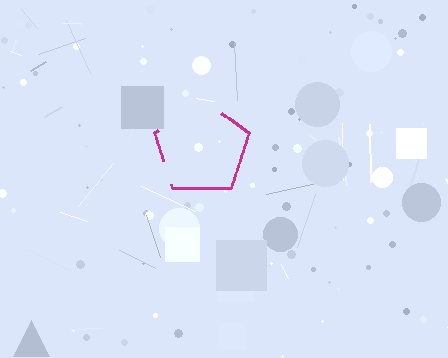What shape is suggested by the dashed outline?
The dashed outline suggests a pentagon.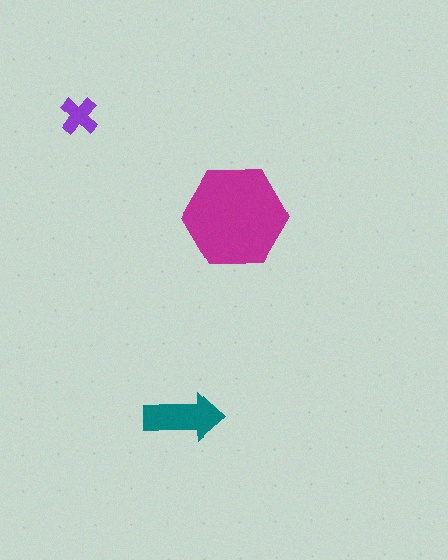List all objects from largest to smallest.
The magenta hexagon, the teal arrow, the purple cross.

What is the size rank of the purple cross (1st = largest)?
3rd.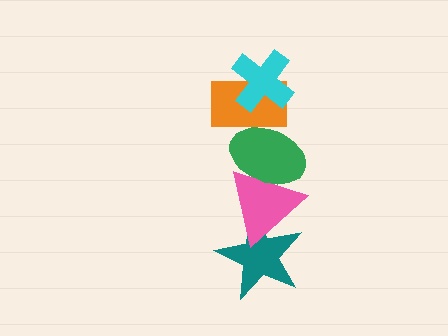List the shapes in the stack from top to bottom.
From top to bottom: the cyan cross, the orange rectangle, the green ellipse, the pink triangle, the teal star.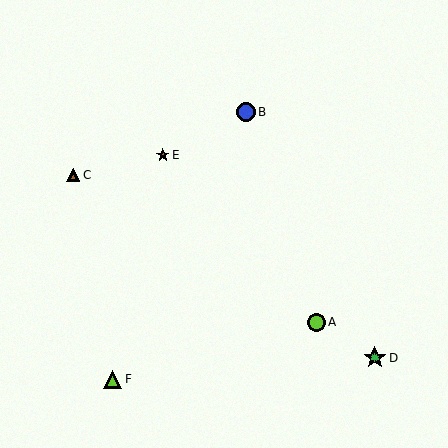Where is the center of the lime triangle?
The center of the lime triangle is at (113, 379).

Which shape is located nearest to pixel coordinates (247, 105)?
The blue circle (labeled B) at (246, 112) is nearest to that location.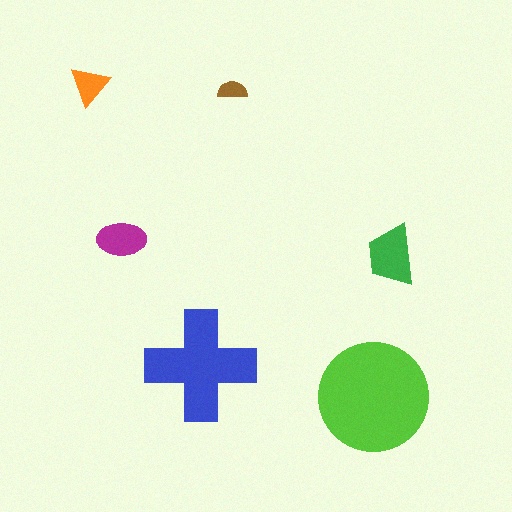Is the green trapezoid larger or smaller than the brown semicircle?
Larger.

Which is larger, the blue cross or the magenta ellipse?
The blue cross.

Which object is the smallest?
The brown semicircle.